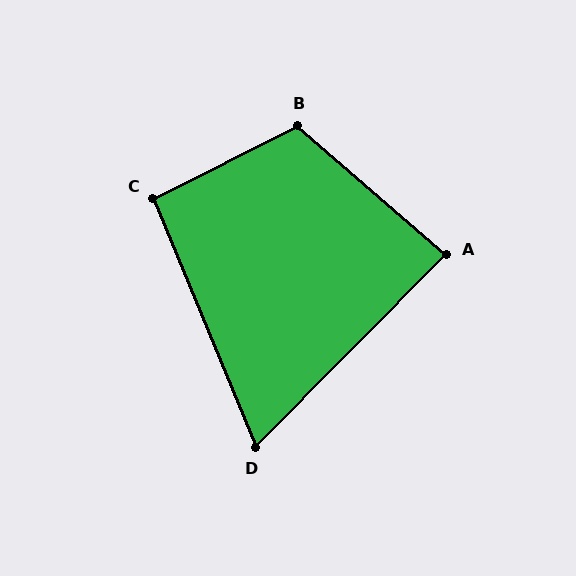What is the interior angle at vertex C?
Approximately 94 degrees (approximately right).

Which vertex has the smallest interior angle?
D, at approximately 67 degrees.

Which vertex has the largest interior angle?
B, at approximately 113 degrees.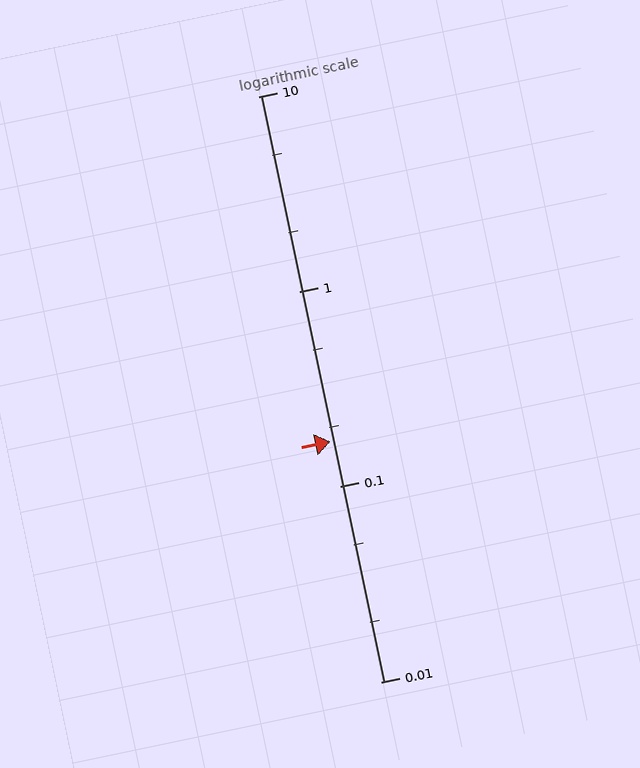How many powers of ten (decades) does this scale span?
The scale spans 3 decades, from 0.01 to 10.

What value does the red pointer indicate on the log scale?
The pointer indicates approximately 0.17.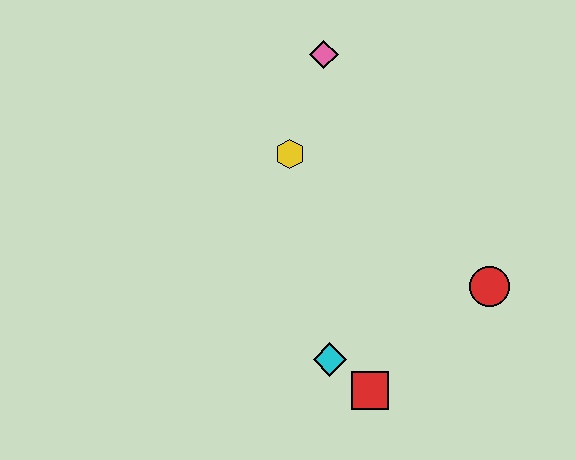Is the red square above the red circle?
No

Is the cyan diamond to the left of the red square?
Yes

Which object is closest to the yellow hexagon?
The pink diamond is closest to the yellow hexagon.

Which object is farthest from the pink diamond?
The red square is farthest from the pink diamond.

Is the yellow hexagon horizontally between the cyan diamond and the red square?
No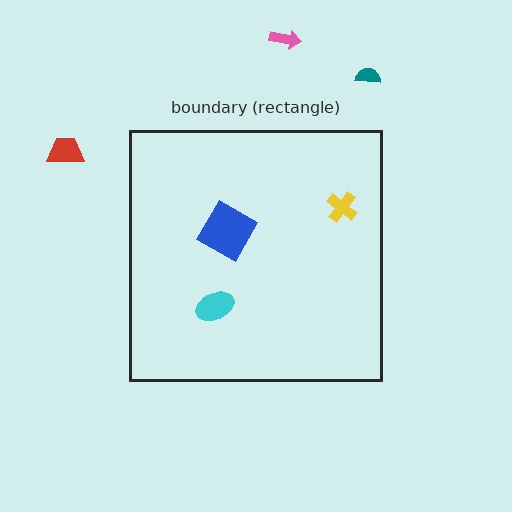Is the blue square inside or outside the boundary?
Inside.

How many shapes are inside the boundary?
3 inside, 3 outside.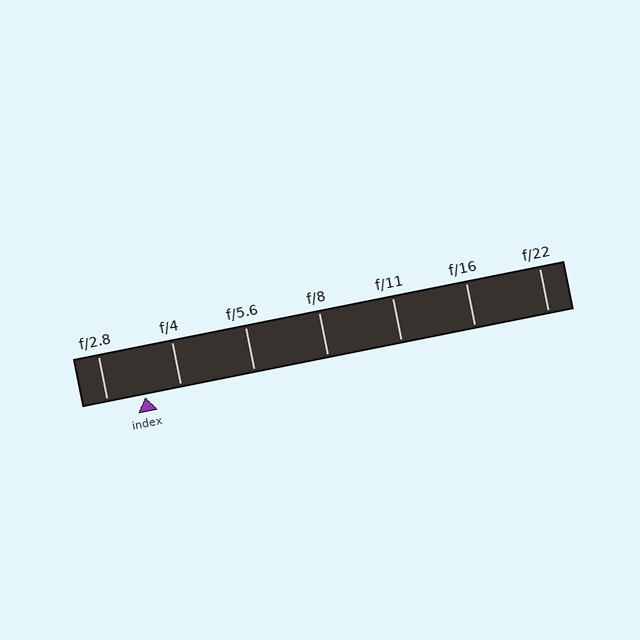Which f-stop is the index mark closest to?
The index mark is closest to f/4.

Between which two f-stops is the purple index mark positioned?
The index mark is between f/2.8 and f/4.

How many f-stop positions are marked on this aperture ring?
There are 7 f-stop positions marked.